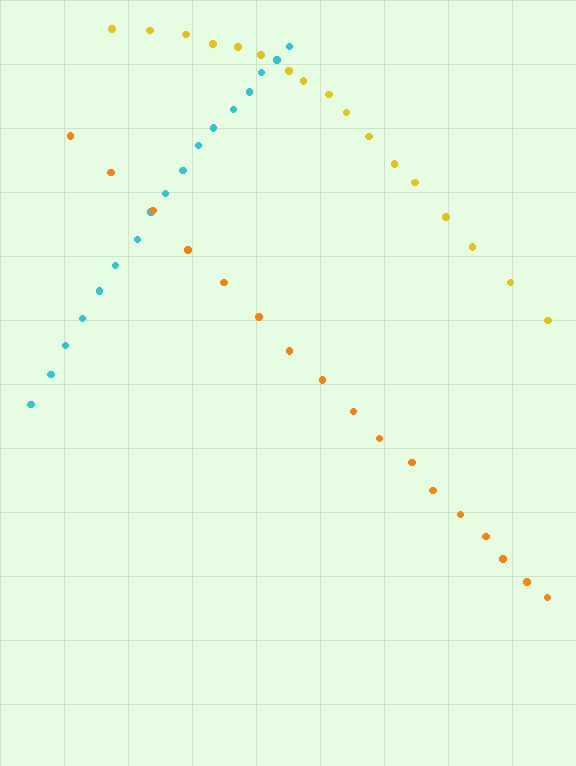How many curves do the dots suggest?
There are 3 distinct paths.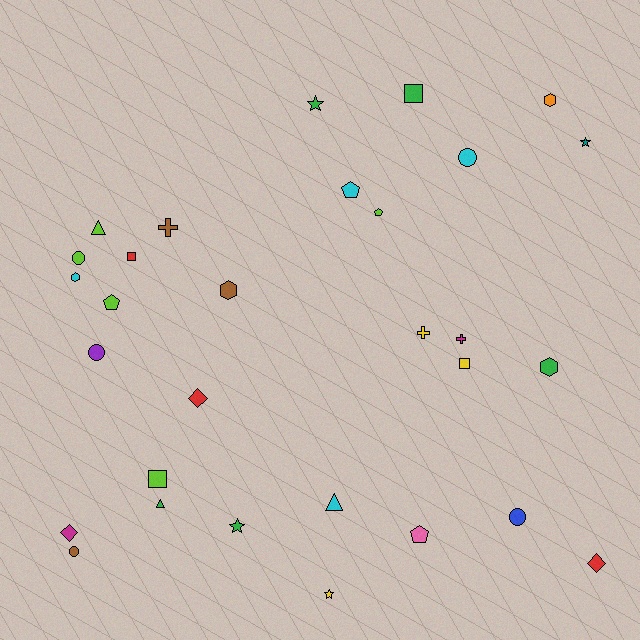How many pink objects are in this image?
There is 1 pink object.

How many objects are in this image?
There are 30 objects.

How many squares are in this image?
There are 4 squares.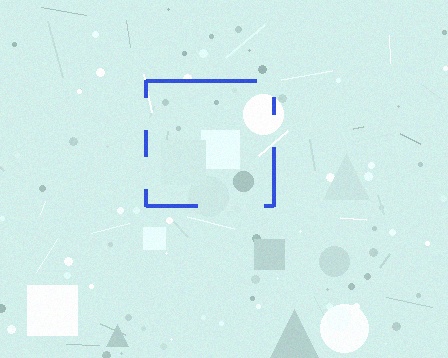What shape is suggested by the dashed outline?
The dashed outline suggests a square.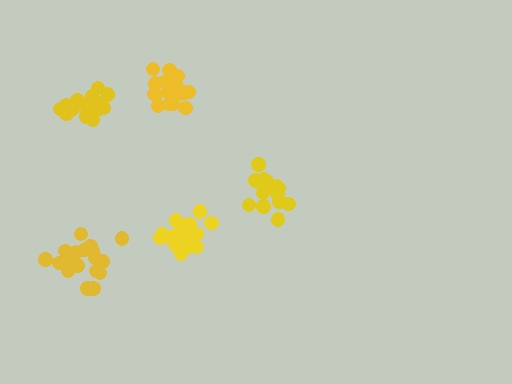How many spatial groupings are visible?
There are 5 spatial groupings.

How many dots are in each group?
Group 1: 15 dots, Group 2: 18 dots, Group 3: 17 dots, Group 4: 18 dots, Group 5: 18 dots (86 total).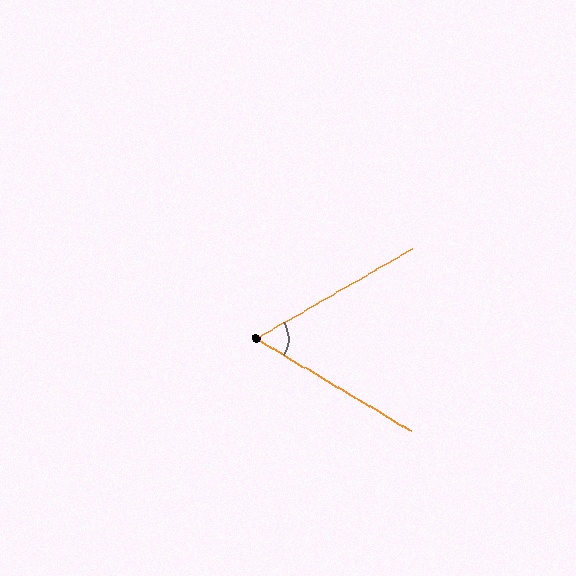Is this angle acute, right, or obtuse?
It is acute.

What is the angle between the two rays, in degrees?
Approximately 61 degrees.